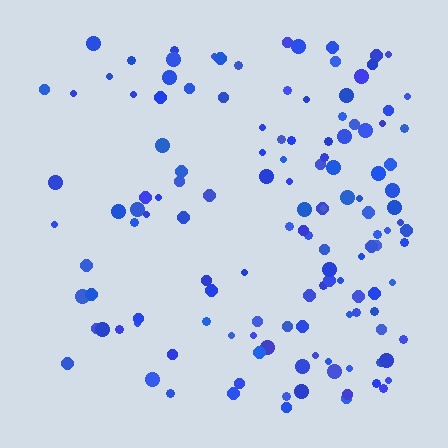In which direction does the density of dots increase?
From left to right, with the right side densest.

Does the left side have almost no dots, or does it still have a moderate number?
Still a moderate number, just noticeably fewer than the right.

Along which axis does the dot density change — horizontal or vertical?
Horizontal.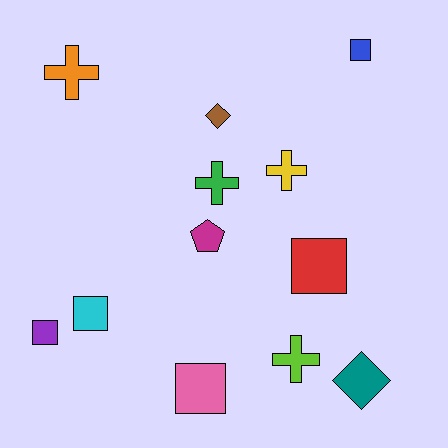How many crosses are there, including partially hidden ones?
There are 4 crosses.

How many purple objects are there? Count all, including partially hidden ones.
There is 1 purple object.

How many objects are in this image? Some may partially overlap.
There are 12 objects.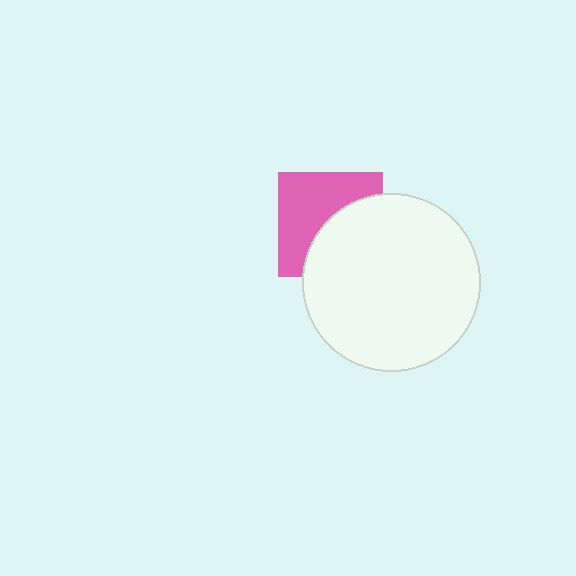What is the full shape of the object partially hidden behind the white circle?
The partially hidden object is a pink square.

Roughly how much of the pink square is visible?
About half of it is visible (roughly 54%).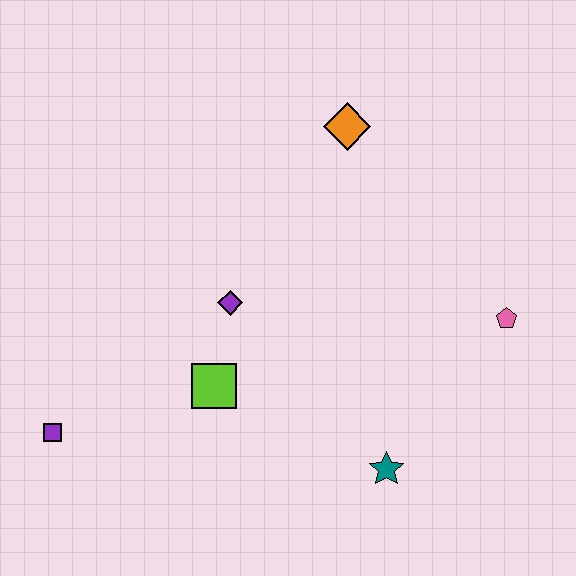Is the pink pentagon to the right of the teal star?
Yes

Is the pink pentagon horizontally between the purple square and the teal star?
No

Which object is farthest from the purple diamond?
The pink pentagon is farthest from the purple diamond.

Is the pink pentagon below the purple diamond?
Yes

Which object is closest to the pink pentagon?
The teal star is closest to the pink pentagon.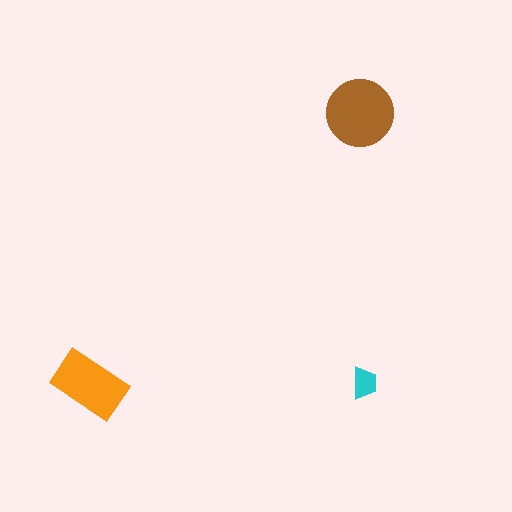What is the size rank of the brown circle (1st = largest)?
1st.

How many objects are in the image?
There are 3 objects in the image.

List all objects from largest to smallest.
The brown circle, the orange rectangle, the cyan trapezoid.